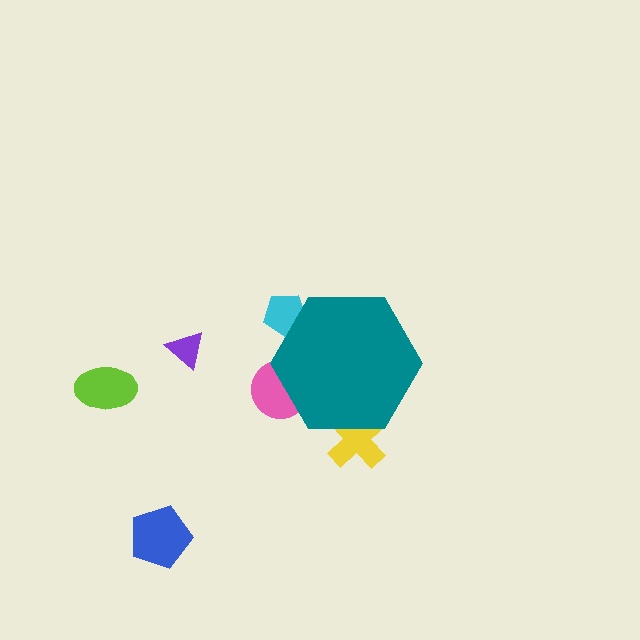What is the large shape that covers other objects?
A teal hexagon.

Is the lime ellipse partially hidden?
No, the lime ellipse is fully visible.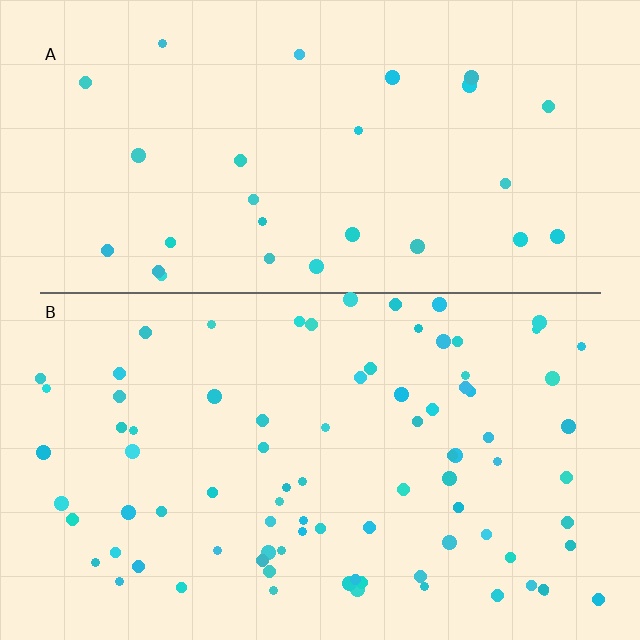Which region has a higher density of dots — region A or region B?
B (the bottom).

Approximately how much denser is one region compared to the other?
Approximately 3.0× — region B over region A.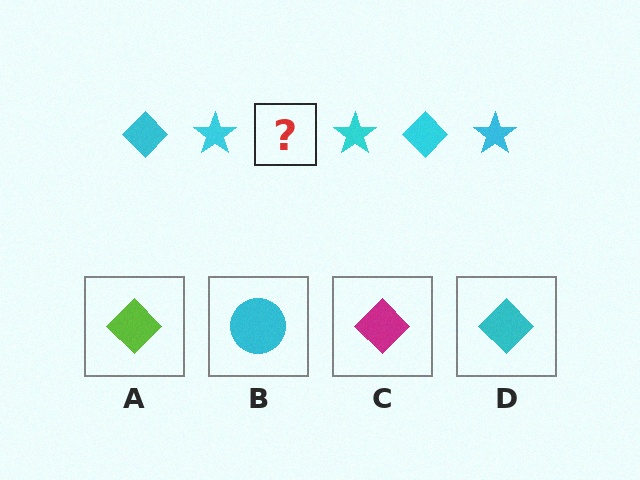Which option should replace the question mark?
Option D.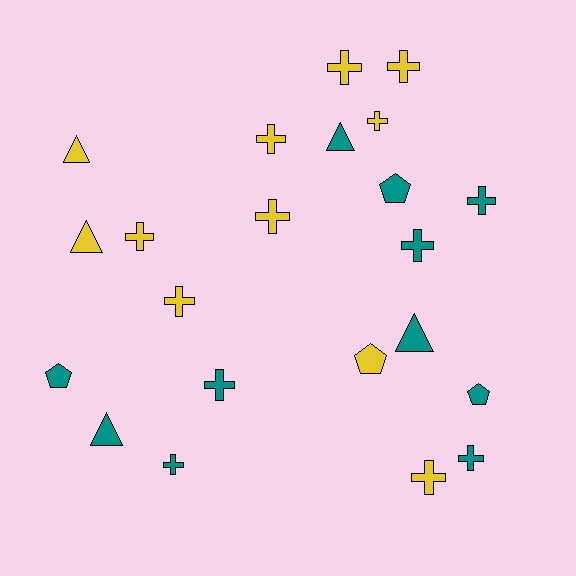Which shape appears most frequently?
Cross, with 13 objects.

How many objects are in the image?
There are 22 objects.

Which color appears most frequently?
Yellow, with 11 objects.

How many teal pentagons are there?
There are 3 teal pentagons.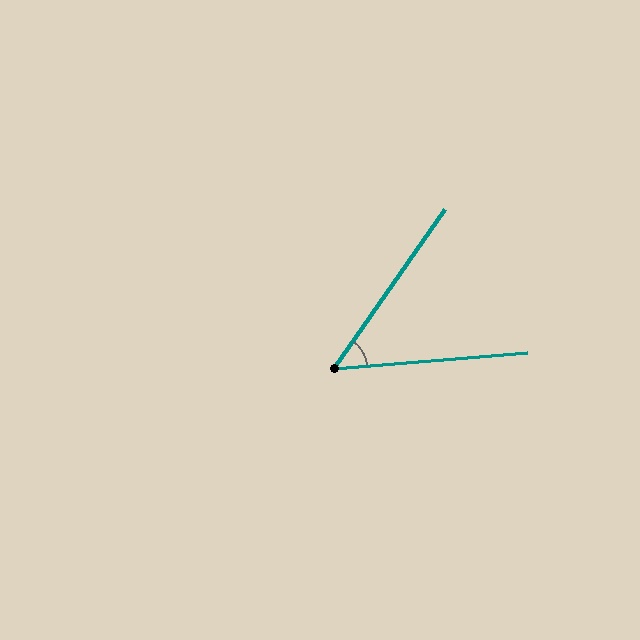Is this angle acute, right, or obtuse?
It is acute.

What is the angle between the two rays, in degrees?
Approximately 51 degrees.